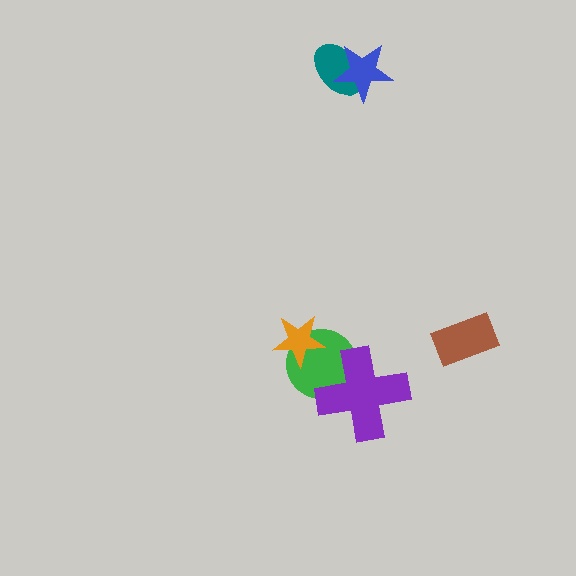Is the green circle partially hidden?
Yes, it is partially covered by another shape.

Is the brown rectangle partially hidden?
No, no other shape covers it.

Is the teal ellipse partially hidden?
Yes, it is partially covered by another shape.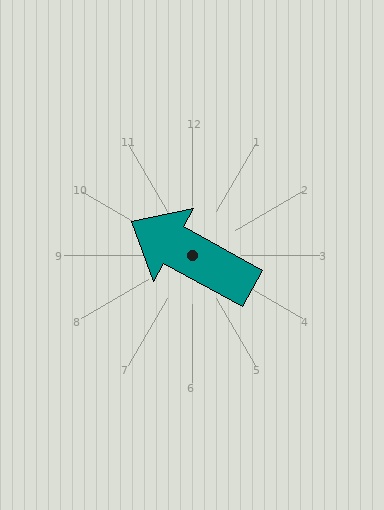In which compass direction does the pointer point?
Northwest.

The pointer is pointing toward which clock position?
Roughly 10 o'clock.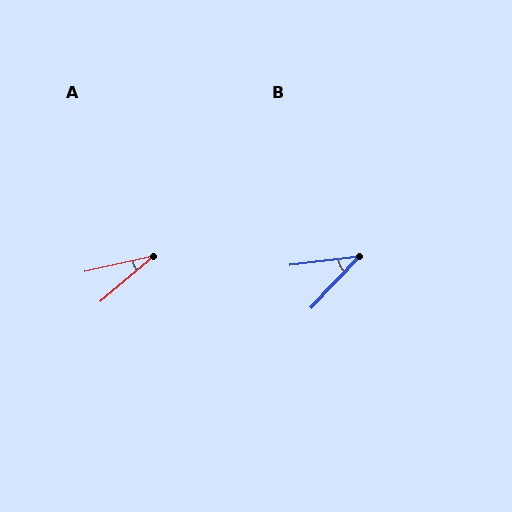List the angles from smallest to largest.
A (28°), B (40°).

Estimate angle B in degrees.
Approximately 40 degrees.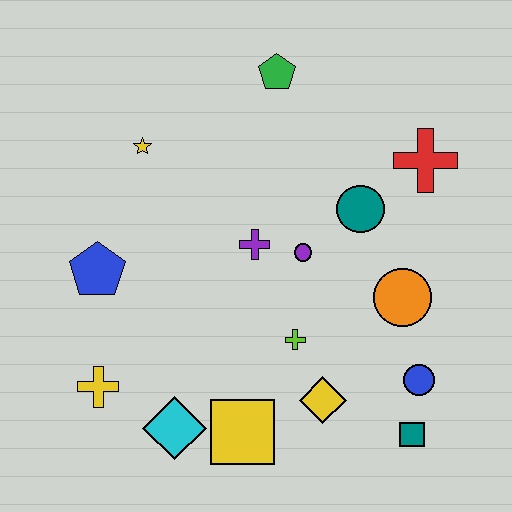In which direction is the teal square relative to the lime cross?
The teal square is to the right of the lime cross.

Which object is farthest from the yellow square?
The green pentagon is farthest from the yellow square.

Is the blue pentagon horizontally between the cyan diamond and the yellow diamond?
No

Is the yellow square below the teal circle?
Yes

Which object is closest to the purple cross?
The purple circle is closest to the purple cross.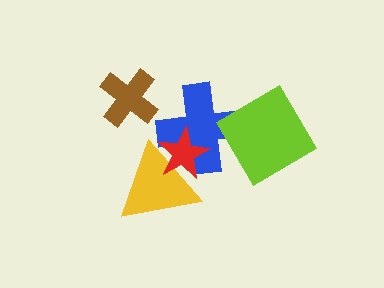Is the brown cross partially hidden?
No, no other shape covers it.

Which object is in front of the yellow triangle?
The red star is in front of the yellow triangle.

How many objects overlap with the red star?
2 objects overlap with the red star.